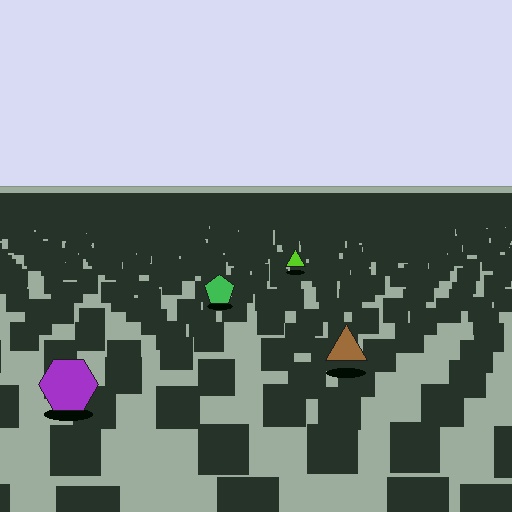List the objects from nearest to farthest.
From nearest to farthest: the purple hexagon, the brown triangle, the green pentagon, the lime triangle.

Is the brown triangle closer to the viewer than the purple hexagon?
No. The purple hexagon is closer — you can tell from the texture gradient: the ground texture is coarser near it.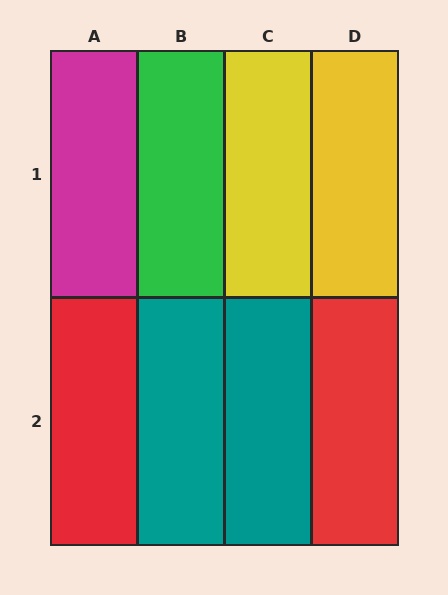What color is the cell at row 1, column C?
Yellow.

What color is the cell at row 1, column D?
Yellow.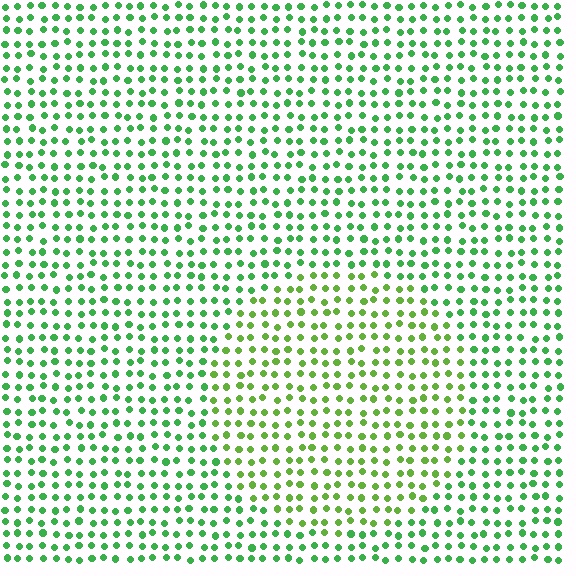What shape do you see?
I see a circle.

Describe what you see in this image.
The image is filled with small green elements in a uniform arrangement. A circle-shaped region is visible where the elements are tinted to a slightly different hue, forming a subtle color boundary.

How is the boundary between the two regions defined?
The boundary is defined purely by a slight shift in hue (about 29 degrees). Spacing, size, and orientation are identical on both sides.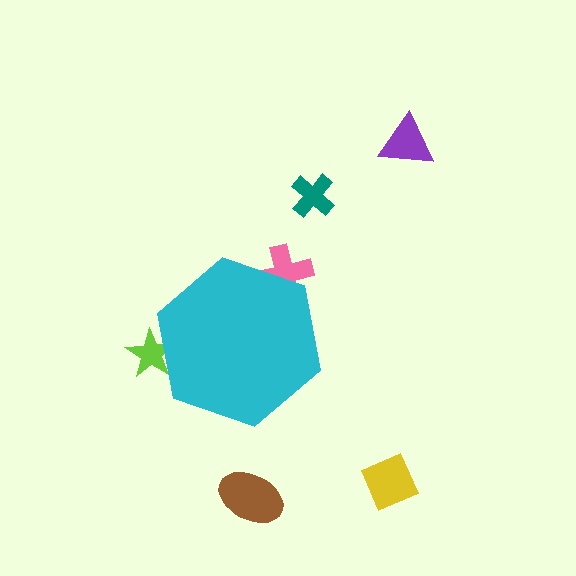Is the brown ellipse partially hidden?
No, the brown ellipse is fully visible.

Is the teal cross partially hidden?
No, the teal cross is fully visible.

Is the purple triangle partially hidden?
No, the purple triangle is fully visible.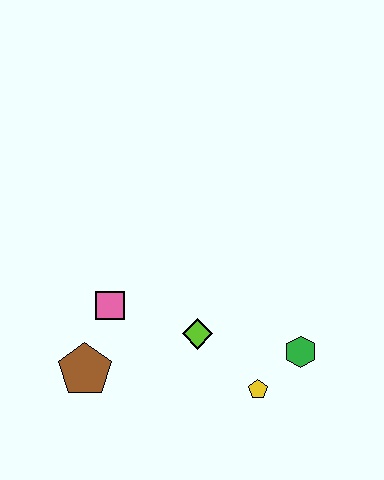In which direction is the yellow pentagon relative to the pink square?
The yellow pentagon is to the right of the pink square.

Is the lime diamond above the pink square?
No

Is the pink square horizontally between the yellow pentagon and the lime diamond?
No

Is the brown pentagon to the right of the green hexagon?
No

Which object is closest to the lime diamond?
The yellow pentagon is closest to the lime diamond.